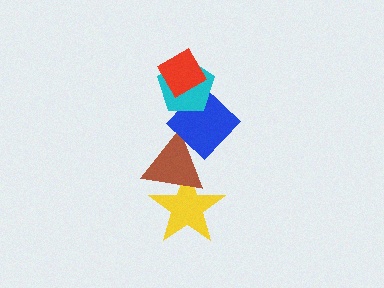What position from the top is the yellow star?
The yellow star is 5th from the top.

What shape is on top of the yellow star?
The brown triangle is on top of the yellow star.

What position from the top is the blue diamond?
The blue diamond is 3rd from the top.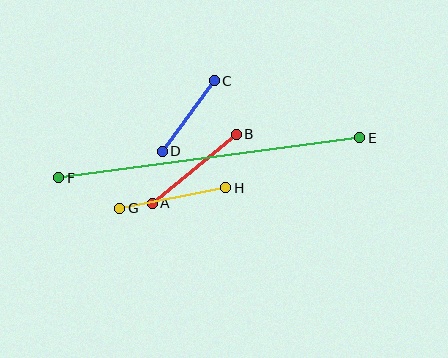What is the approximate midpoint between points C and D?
The midpoint is at approximately (188, 116) pixels.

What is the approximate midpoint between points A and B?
The midpoint is at approximately (194, 169) pixels.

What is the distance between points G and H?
The distance is approximately 108 pixels.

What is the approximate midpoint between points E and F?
The midpoint is at approximately (209, 158) pixels.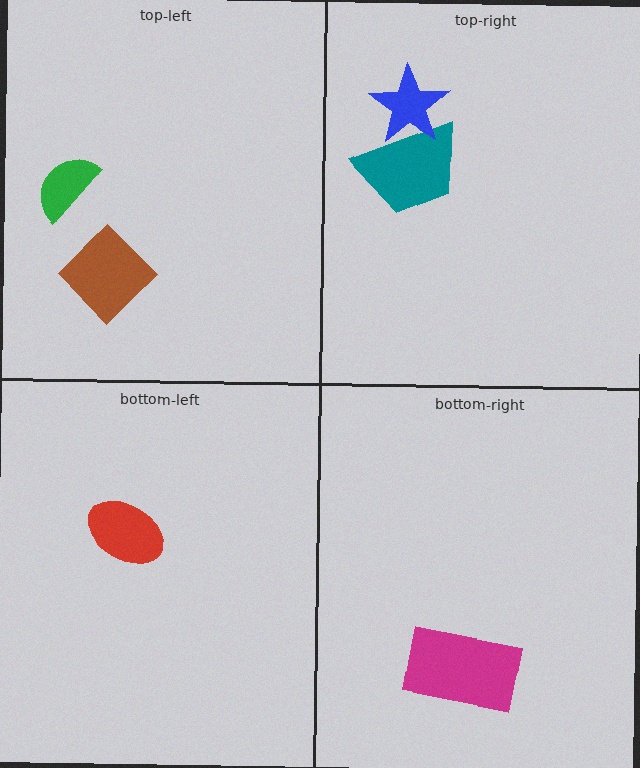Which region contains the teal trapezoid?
The top-right region.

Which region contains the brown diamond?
The top-left region.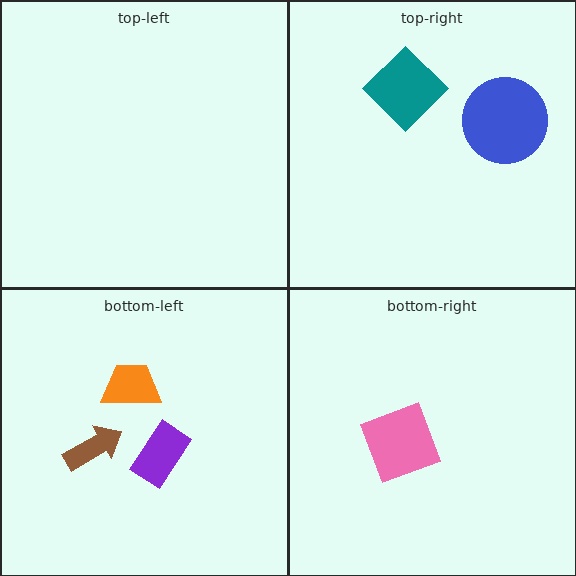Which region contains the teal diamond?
The top-right region.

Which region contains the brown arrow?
The bottom-left region.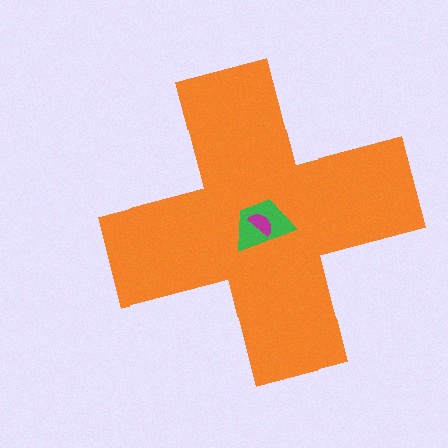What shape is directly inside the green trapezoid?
The magenta semicircle.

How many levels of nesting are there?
3.